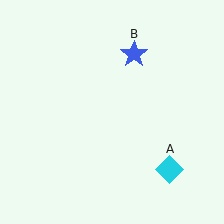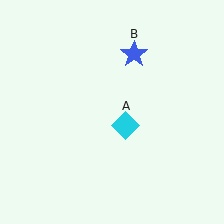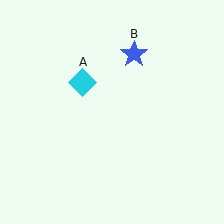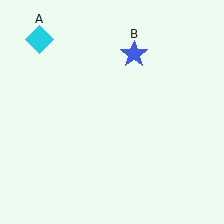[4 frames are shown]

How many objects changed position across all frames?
1 object changed position: cyan diamond (object A).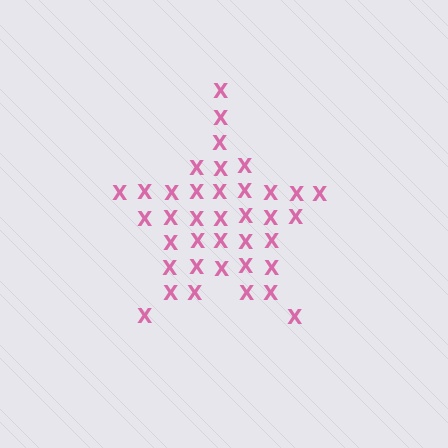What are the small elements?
The small elements are letter X's.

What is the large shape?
The large shape is a star.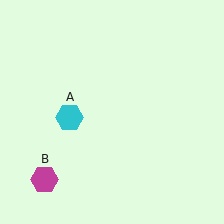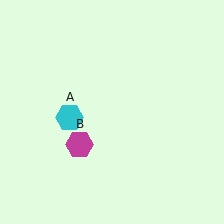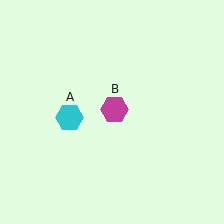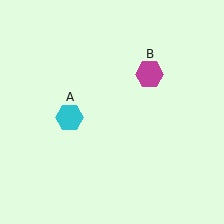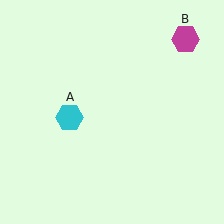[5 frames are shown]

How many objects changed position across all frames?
1 object changed position: magenta hexagon (object B).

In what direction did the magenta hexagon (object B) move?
The magenta hexagon (object B) moved up and to the right.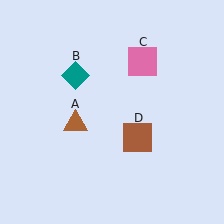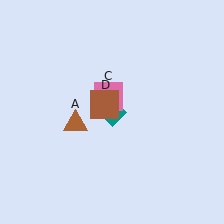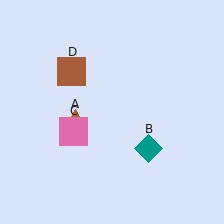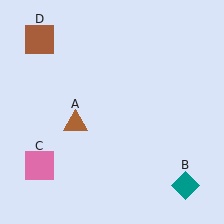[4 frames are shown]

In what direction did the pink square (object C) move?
The pink square (object C) moved down and to the left.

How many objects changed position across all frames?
3 objects changed position: teal diamond (object B), pink square (object C), brown square (object D).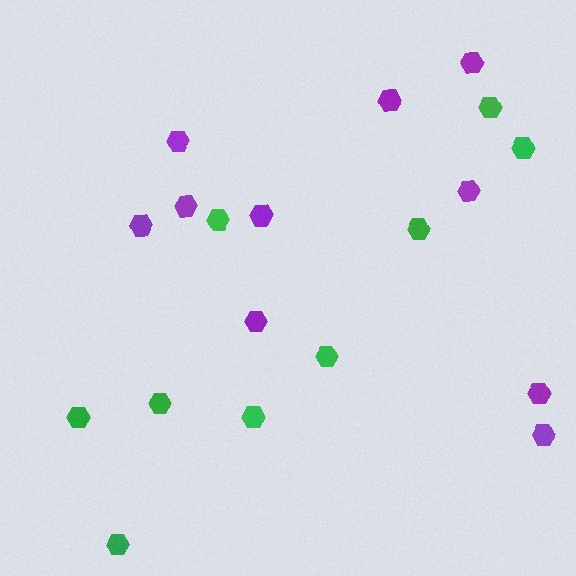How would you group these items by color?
There are 2 groups: one group of purple hexagons (10) and one group of green hexagons (9).